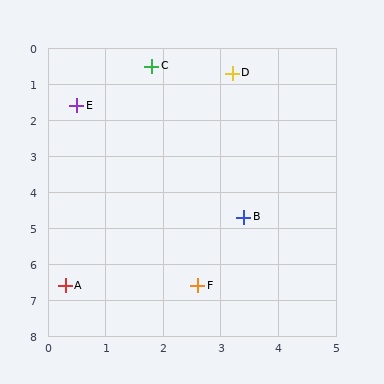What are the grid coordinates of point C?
Point C is at approximately (1.8, 0.5).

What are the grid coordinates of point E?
Point E is at approximately (0.5, 1.6).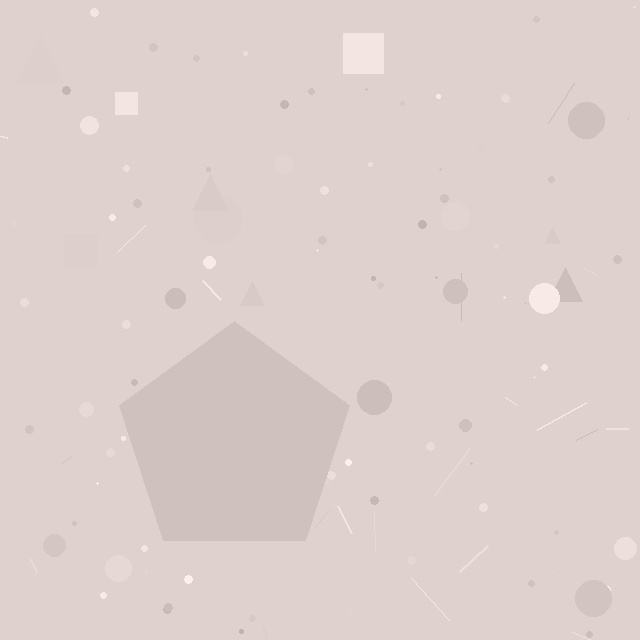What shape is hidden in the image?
A pentagon is hidden in the image.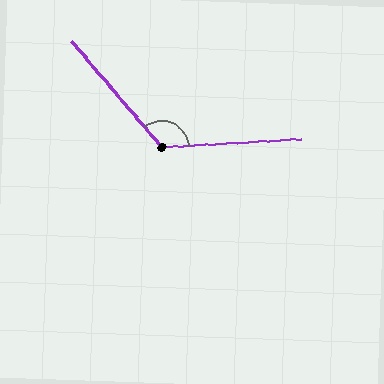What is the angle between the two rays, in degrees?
Approximately 127 degrees.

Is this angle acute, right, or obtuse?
It is obtuse.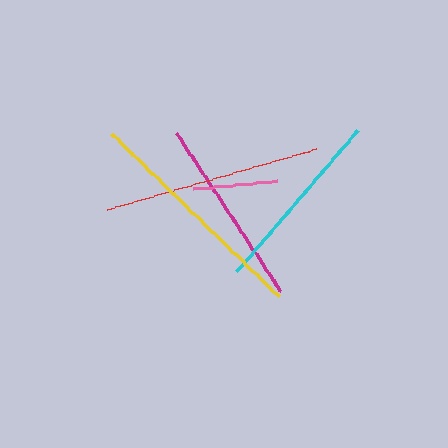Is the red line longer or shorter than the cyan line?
The red line is longer than the cyan line.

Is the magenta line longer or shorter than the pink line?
The magenta line is longer than the pink line.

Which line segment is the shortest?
The pink line is the shortest at approximately 84 pixels.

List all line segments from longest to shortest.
From longest to shortest: yellow, red, magenta, cyan, pink.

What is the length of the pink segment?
The pink segment is approximately 84 pixels long.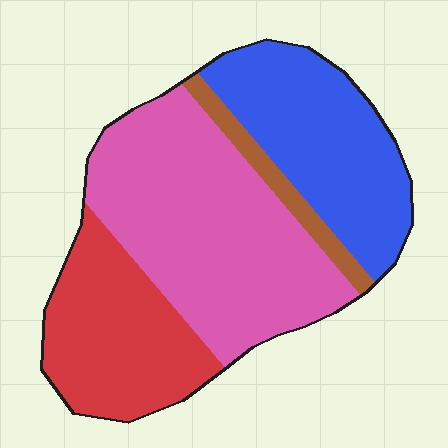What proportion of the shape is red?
Red covers about 25% of the shape.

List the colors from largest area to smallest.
From largest to smallest: pink, blue, red, brown.